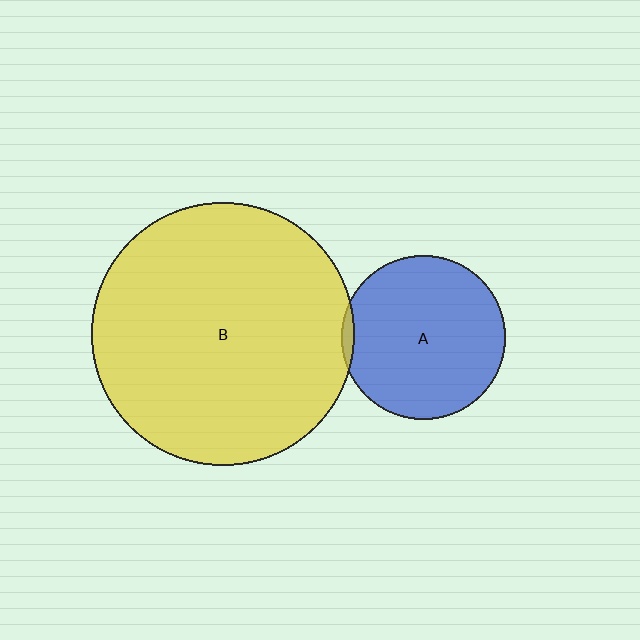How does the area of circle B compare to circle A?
Approximately 2.6 times.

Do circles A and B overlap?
Yes.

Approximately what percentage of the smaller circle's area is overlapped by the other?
Approximately 5%.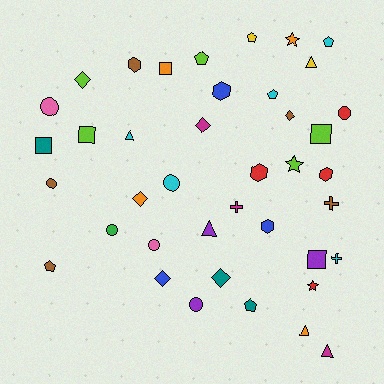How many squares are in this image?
There are 5 squares.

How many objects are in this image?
There are 40 objects.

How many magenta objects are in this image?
There are 3 magenta objects.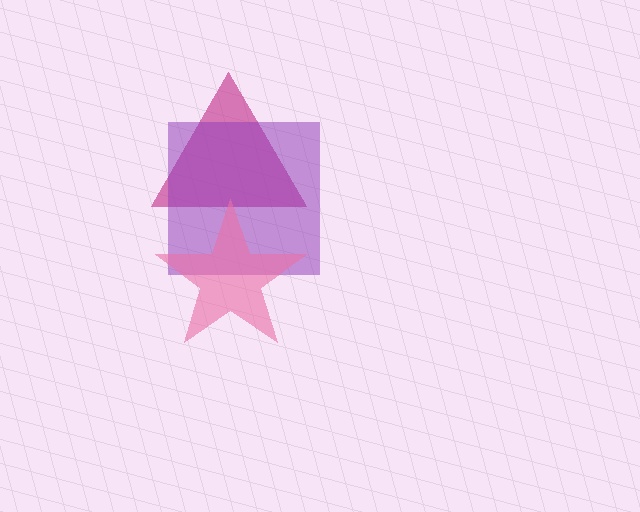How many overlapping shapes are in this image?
There are 3 overlapping shapes in the image.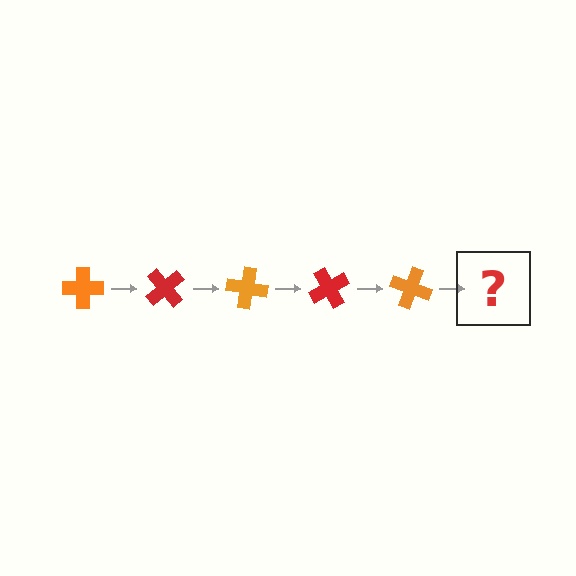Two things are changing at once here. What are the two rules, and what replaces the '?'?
The two rules are that it rotates 50 degrees each step and the color cycles through orange and red. The '?' should be a red cross, rotated 250 degrees from the start.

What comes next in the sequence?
The next element should be a red cross, rotated 250 degrees from the start.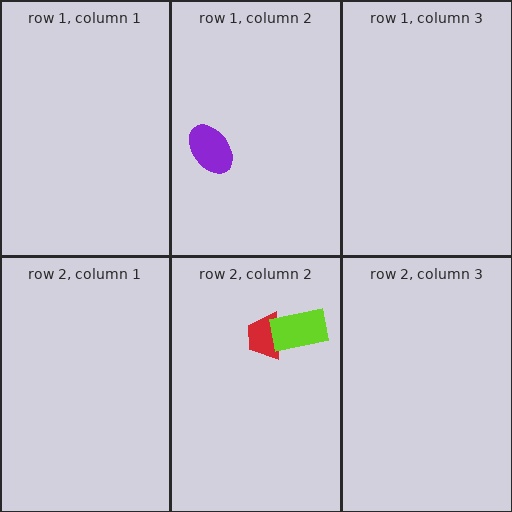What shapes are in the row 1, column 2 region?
The purple ellipse.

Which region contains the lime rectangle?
The row 2, column 2 region.